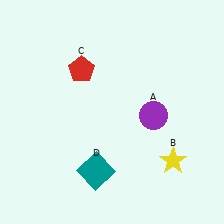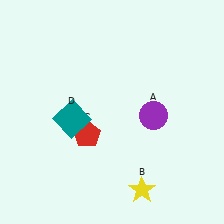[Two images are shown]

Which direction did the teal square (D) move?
The teal square (D) moved up.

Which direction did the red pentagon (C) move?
The red pentagon (C) moved down.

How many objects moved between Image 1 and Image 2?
3 objects moved between the two images.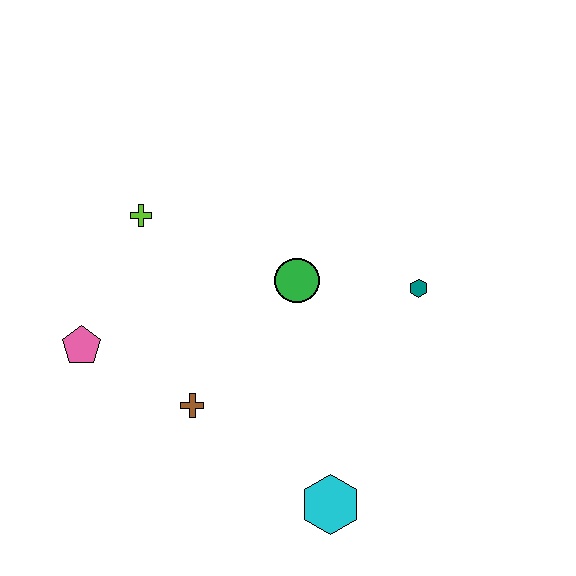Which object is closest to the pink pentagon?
The brown cross is closest to the pink pentagon.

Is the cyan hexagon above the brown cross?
No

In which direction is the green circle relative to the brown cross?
The green circle is above the brown cross.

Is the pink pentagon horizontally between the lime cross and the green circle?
No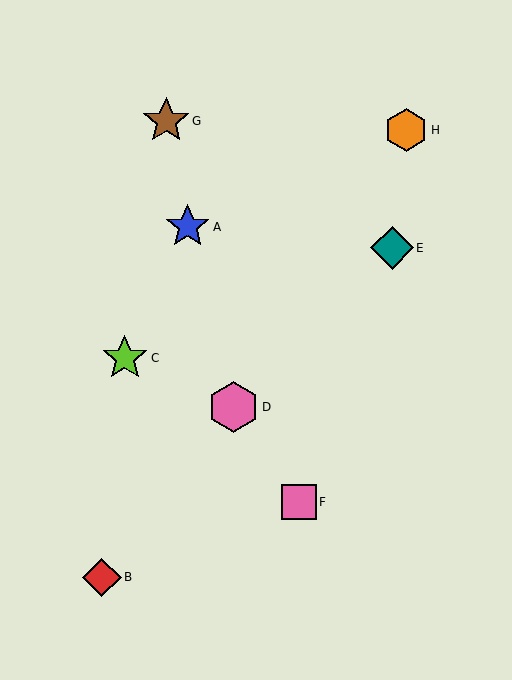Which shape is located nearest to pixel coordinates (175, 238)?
The blue star (labeled A) at (188, 227) is nearest to that location.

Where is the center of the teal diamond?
The center of the teal diamond is at (392, 248).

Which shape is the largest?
The pink hexagon (labeled D) is the largest.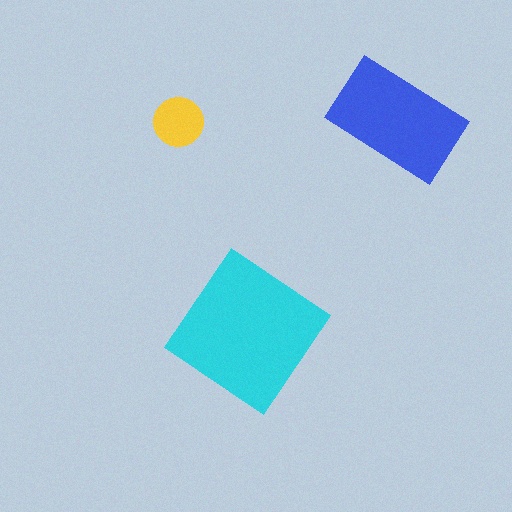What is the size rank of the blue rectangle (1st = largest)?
2nd.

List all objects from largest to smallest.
The cyan diamond, the blue rectangle, the yellow circle.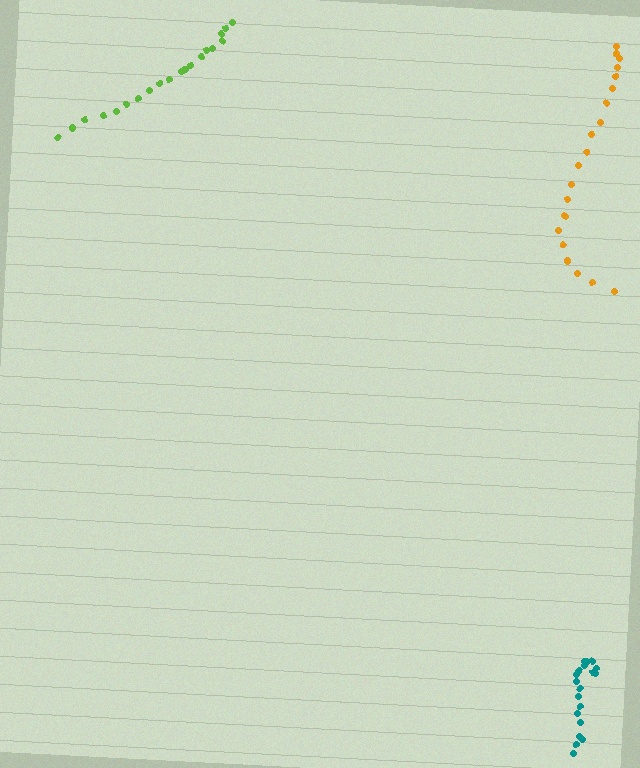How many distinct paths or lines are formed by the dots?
There are 3 distinct paths.